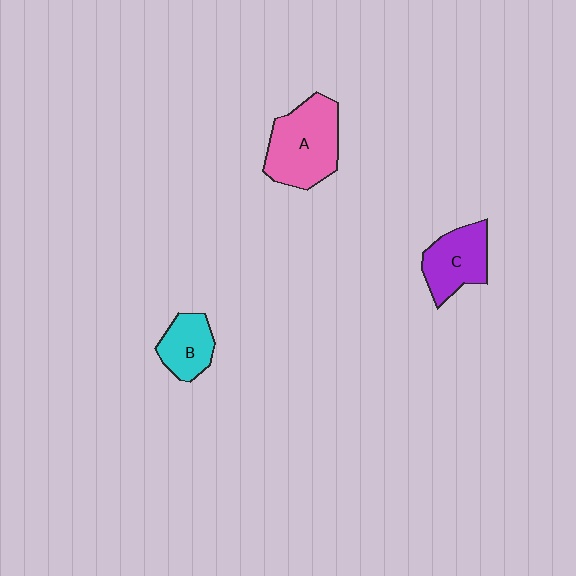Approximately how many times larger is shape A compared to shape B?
Approximately 1.8 times.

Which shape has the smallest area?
Shape B (cyan).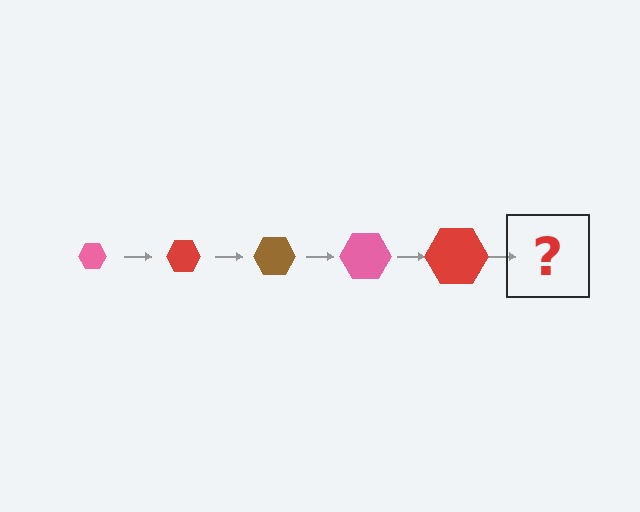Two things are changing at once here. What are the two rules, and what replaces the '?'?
The two rules are that the hexagon grows larger each step and the color cycles through pink, red, and brown. The '?' should be a brown hexagon, larger than the previous one.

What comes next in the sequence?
The next element should be a brown hexagon, larger than the previous one.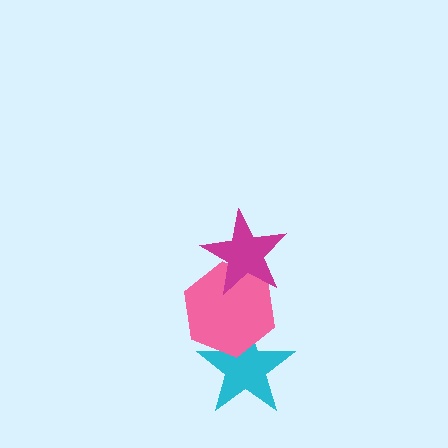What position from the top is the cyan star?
The cyan star is 3rd from the top.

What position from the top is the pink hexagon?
The pink hexagon is 2nd from the top.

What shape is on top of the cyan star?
The pink hexagon is on top of the cyan star.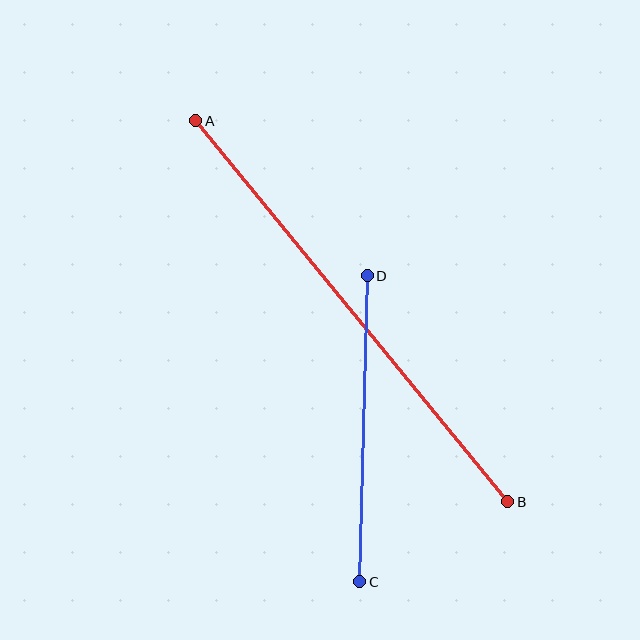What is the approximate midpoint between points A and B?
The midpoint is at approximately (352, 311) pixels.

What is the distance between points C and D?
The distance is approximately 306 pixels.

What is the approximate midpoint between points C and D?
The midpoint is at approximately (363, 429) pixels.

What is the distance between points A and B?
The distance is approximately 492 pixels.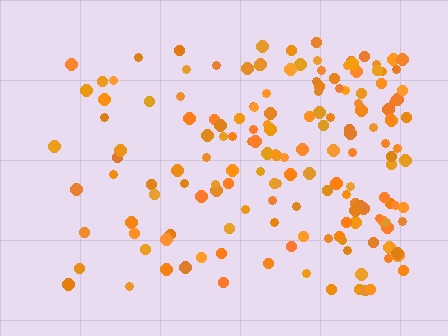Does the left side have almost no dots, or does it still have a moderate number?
Still a moderate number, just noticeably fewer than the right.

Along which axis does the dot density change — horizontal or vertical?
Horizontal.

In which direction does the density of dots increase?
From left to right, with the right side densest.